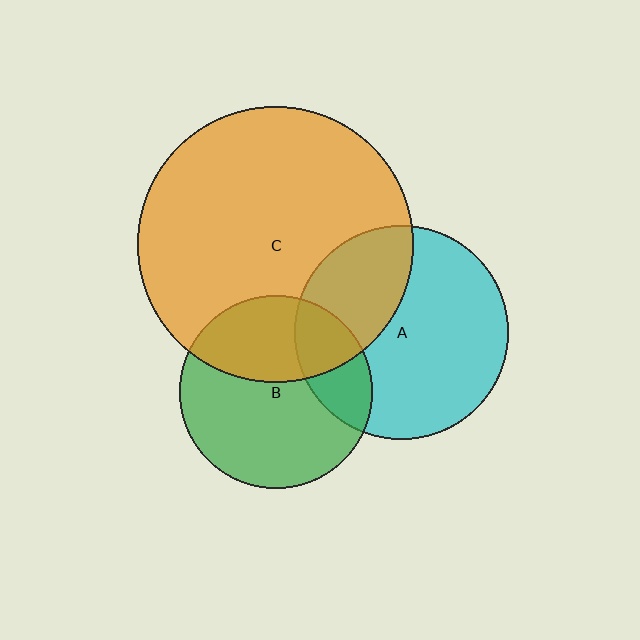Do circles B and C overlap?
Yes.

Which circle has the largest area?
Circle C (orange).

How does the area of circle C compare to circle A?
Approximately 1.7 times.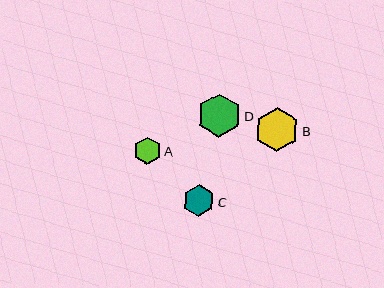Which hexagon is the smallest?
Hexagon A is the smallest with a size of approximately 27 pixels.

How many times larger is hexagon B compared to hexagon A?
Hexagon B is approximately 1.6 times the size of hexagon A.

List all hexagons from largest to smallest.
From largest to smallest: B, D, C, A.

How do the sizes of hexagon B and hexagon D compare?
Hexagon B and hexagon D are approximately the same size.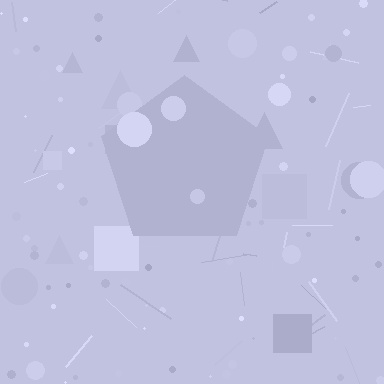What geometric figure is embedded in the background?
A pentagon is embedded in the background.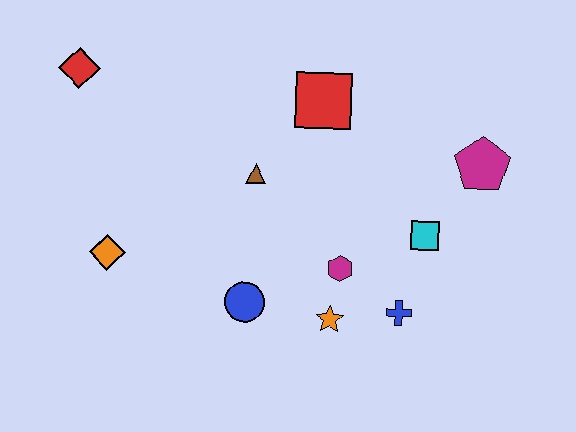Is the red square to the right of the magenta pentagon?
No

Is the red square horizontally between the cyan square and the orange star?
No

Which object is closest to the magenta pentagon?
The cyan square is closest to the magenta pentagon.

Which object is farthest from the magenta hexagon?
The red diamond is farthest from the magenta hexagon.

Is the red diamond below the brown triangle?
No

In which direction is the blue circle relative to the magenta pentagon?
The blue circle is to the left of the magenta pentagon.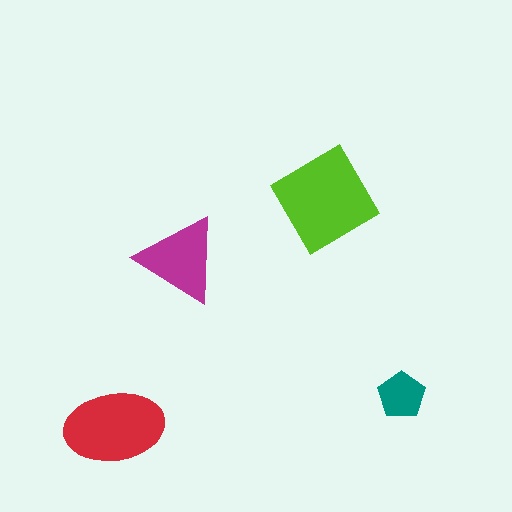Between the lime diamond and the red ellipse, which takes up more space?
The lime diamond.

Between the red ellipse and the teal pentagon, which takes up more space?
The red ellipse.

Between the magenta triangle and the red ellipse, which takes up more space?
The red ellipse.